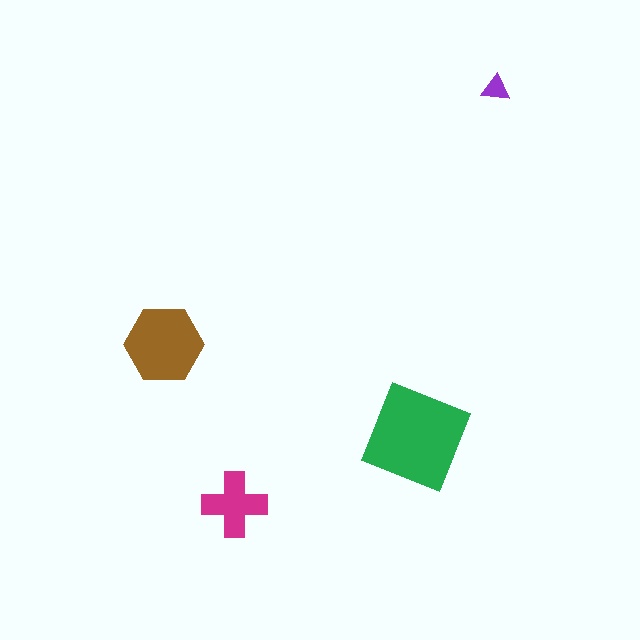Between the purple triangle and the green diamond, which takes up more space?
The green diamond.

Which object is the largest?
The green diamond.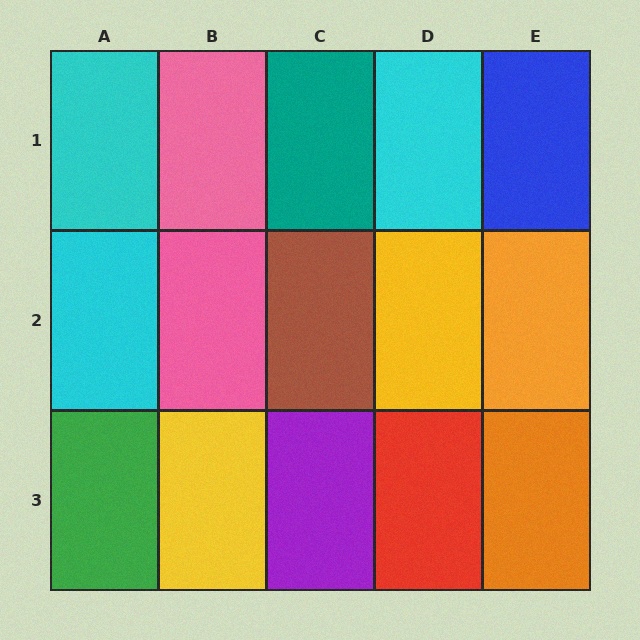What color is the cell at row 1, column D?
Cyan.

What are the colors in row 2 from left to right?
Cyan, pink, brown, yellow, orange.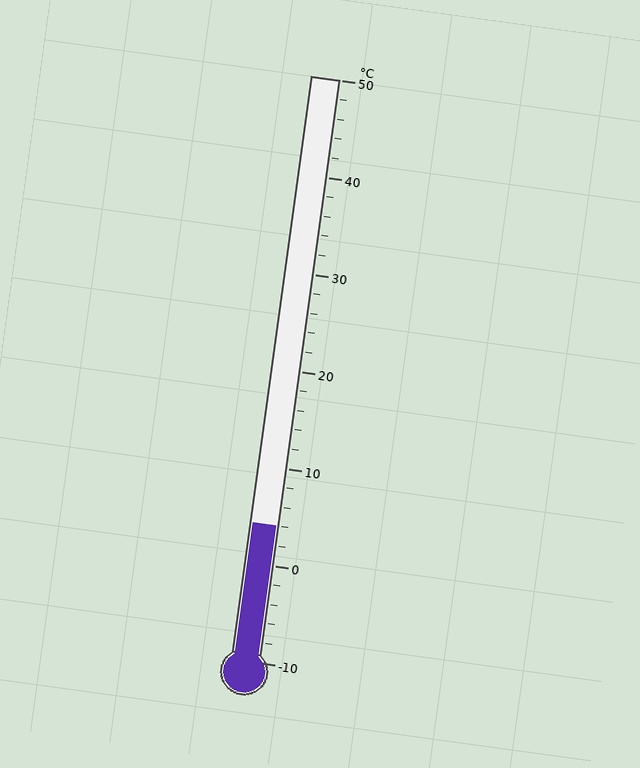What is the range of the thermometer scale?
The thermometer scale ranges from -10°C to 50°C.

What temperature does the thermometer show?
The thermometer shows approximately 4°C.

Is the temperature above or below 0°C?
The temperature is above 0°C.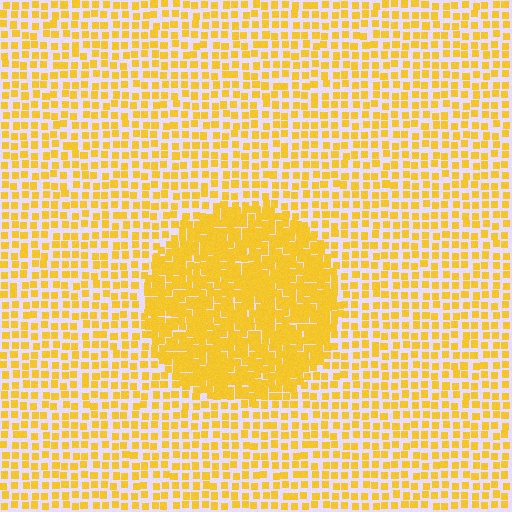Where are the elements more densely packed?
The elements are more densely packed inside the circle boundary.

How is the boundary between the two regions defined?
The boundary is defined by a change in element density (approximately 2.1x ratio). All elements are the same color, size, and shape.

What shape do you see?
I see a circle.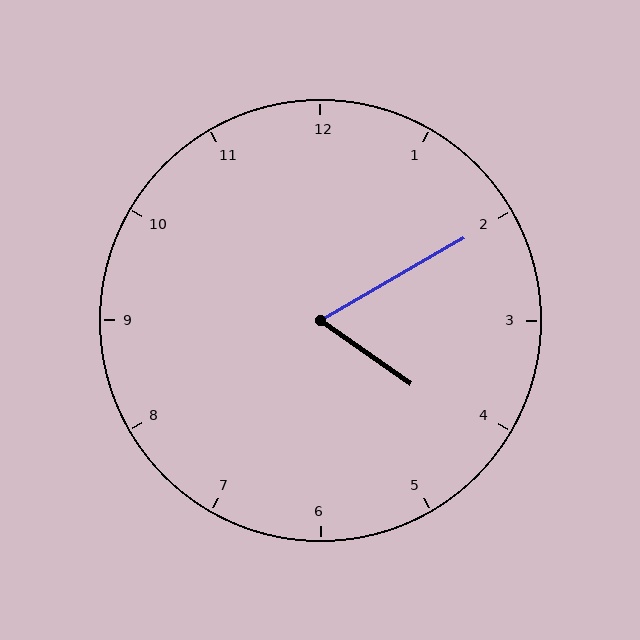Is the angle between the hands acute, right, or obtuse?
It is acute.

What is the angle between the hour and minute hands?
Approximately 65 degrees.